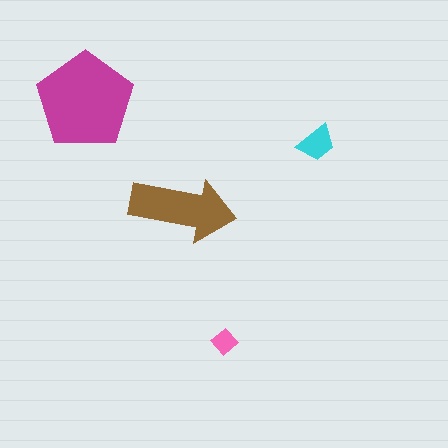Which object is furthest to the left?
The magenta pentagon is leftmost.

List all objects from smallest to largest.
The pink diamond, the cyan trapezoid, the brown arrow, the magenta pentagon.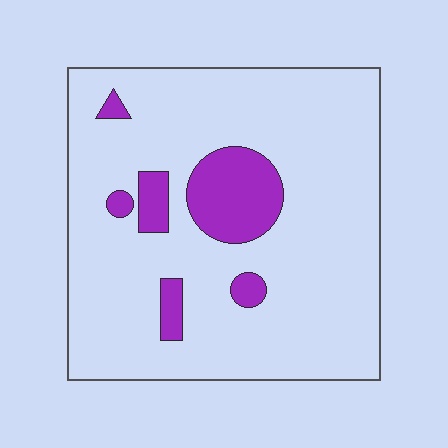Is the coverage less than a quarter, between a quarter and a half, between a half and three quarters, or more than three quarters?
Less than a quarter.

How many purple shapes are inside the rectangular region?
6.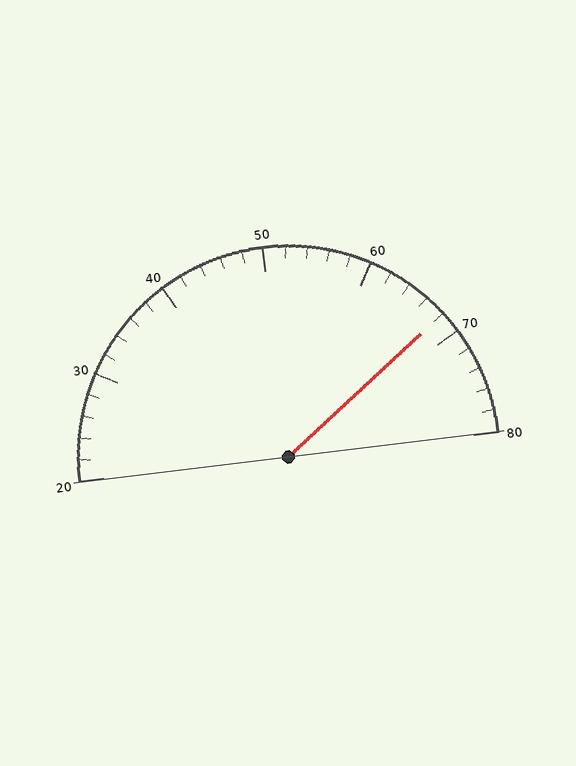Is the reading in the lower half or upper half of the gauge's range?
The reading is in the upper half of the range (20 to 80).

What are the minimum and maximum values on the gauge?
The gauge ranges from 20 to 80.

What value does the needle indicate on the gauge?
The needle indicates approximately 68.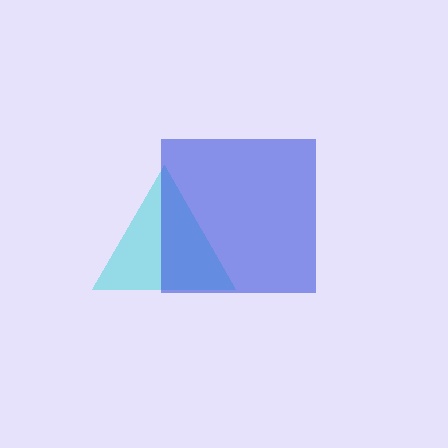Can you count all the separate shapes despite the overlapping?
Yes, there are 2 separate shapes.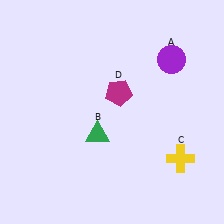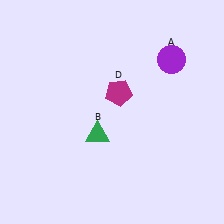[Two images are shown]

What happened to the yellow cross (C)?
The yellow cross (C) was removed in Image 2. It was in the bottom-right area of Image 1.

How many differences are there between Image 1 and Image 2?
There is 1 difference between the two images.